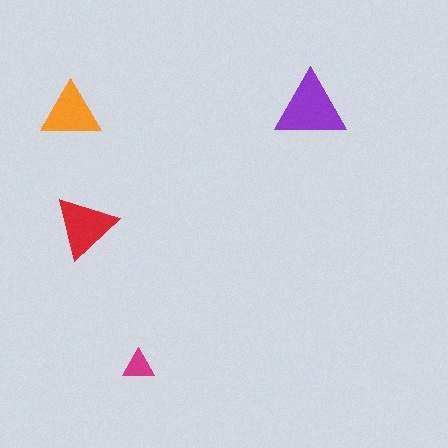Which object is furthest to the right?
The purple triangle is rightmost.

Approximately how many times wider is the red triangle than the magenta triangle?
About 2 times wider.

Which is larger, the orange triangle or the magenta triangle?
The orange one.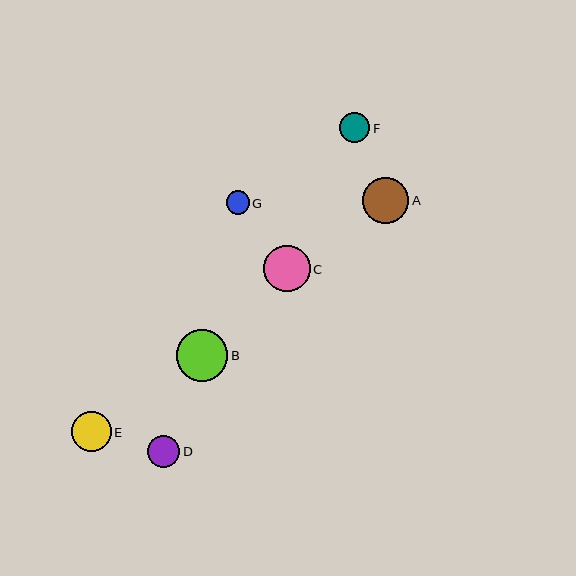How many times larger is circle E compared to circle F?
Circle E is approximately 1.3 times the size of circle F.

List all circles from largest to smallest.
From largest to smallest: B, C, A, E, D, F, G.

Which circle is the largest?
Circle B is the largest with a size of approximately 52 pixels.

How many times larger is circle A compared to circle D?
Circle A is approximately 1.4 times the size of circle D.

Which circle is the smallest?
Circle G is the smallest with a size of approximately 23 pixels.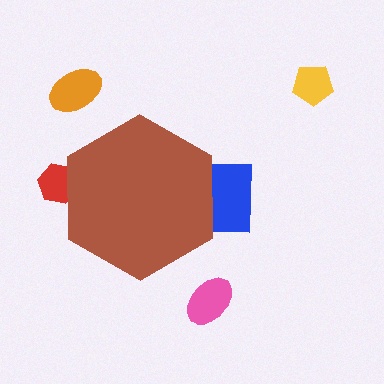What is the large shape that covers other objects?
A brown hexagon.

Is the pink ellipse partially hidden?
No, the pink ellipse is fully visible.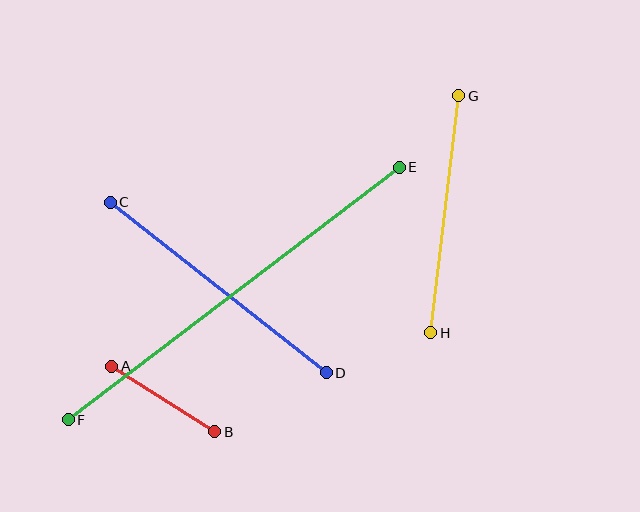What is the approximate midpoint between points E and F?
The midpoint is at approximately (234, 293) pixels.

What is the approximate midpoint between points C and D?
The midpoint is at approximately (218, 287) pixels.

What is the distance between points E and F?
The distance is approximately 416 pixels.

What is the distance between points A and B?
The distance is approximately 122 pixels.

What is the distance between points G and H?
The distance is approximately 239 pixels.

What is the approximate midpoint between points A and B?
The midpoint is at approximately (163, 399) pixels.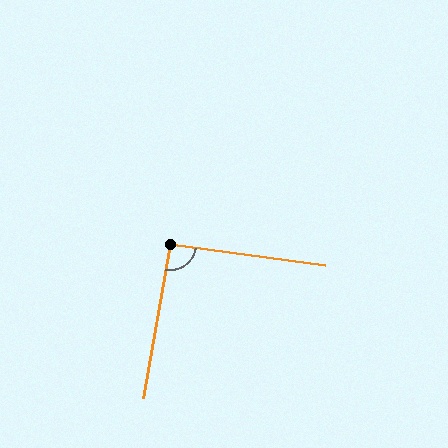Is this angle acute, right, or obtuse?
It is approximately a right angle.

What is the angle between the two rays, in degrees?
Approximately 92 degrees.